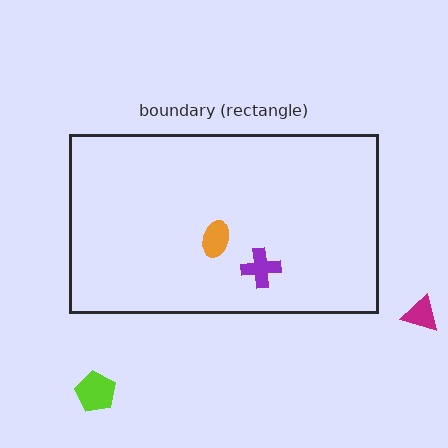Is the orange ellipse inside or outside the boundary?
Inside.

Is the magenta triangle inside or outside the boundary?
Outside.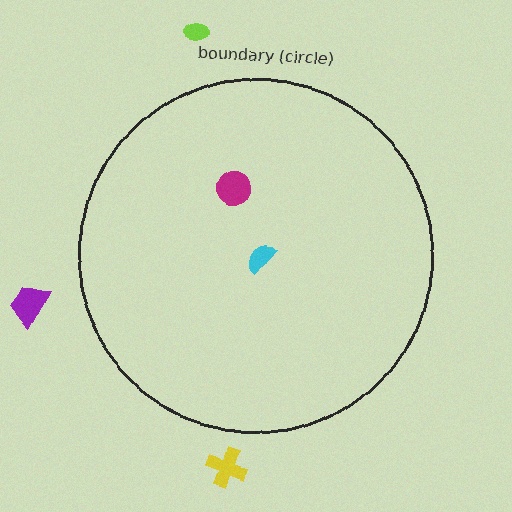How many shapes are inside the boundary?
2 inside, 3 outside.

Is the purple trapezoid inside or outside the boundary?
Outside.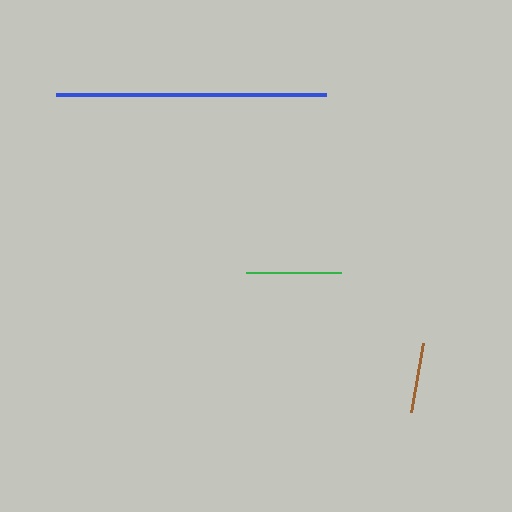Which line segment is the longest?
The blue line is the longest at approximately 271 pixels.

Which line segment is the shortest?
The brown line is the shortest at approximately 69 pixels.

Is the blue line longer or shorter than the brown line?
The blue line is longer than the brown line.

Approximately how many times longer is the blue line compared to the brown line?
The blue line is approximately 3.9 times the length of the brown line.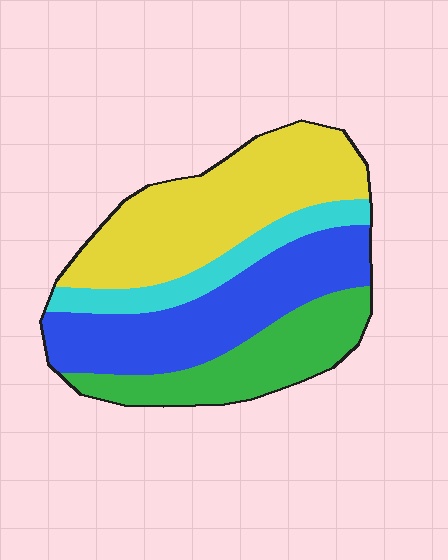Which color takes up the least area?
Cyan, at roughly 15%.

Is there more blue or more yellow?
Yellow.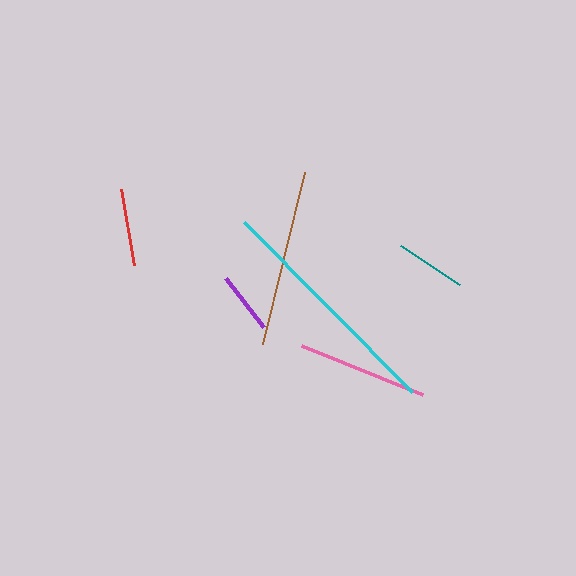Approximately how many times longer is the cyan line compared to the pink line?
The cyan line is approximately 1.8 times the length of the pink line.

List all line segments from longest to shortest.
From longest to shortest: cyan, brown, pink, red, teal, purple.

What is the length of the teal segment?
The teal segment is approximately 71 pixels long.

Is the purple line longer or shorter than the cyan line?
The cyan line is longer than the purple line.